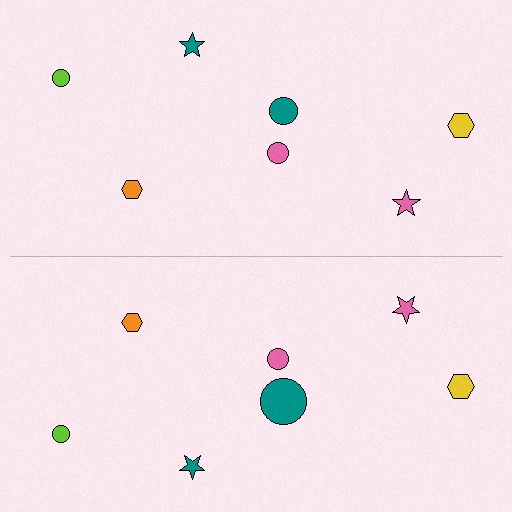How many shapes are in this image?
There are 14 shapes in this image.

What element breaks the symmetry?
The teal circle on the bottom side has a different size than its mirror counterpart.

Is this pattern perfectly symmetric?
No, the pattern is not perfectly symmetric. The teal circle on the bottom side has a different size than its mirror counterpart.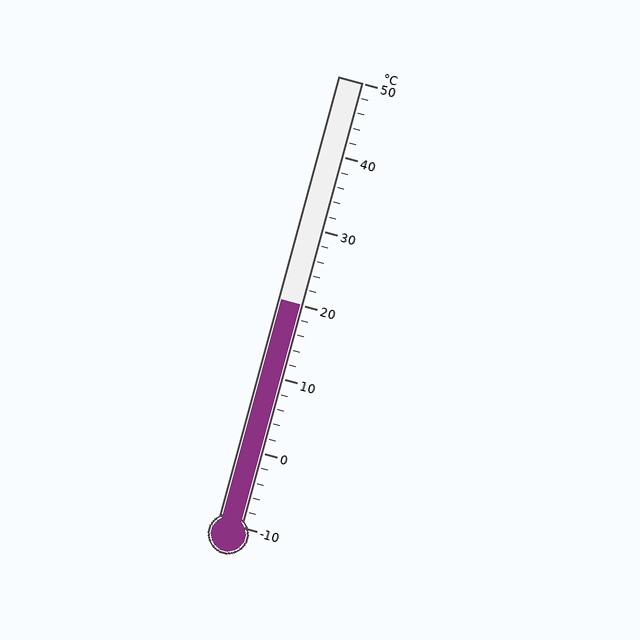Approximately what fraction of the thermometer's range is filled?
The thermometer is filled to approximately 50% of its range.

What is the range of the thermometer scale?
The thermometer scale ranges from -10°C to 50°C.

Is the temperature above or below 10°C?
The temperature is above 10°C.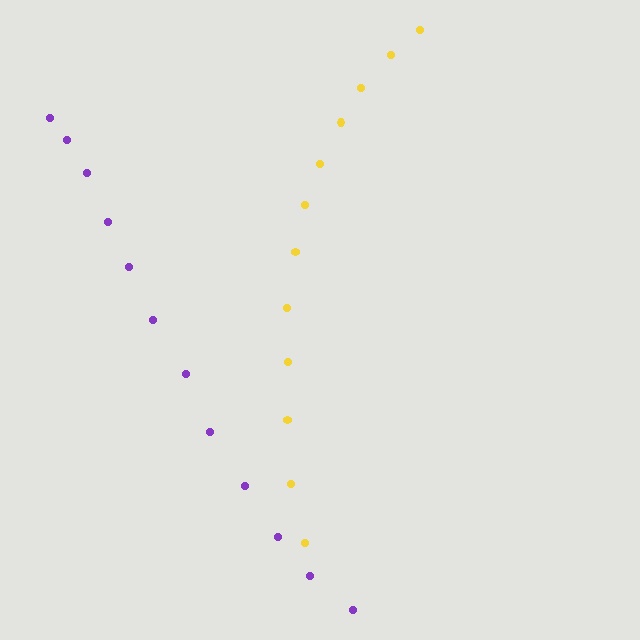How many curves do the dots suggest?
There are 2 distinct paths.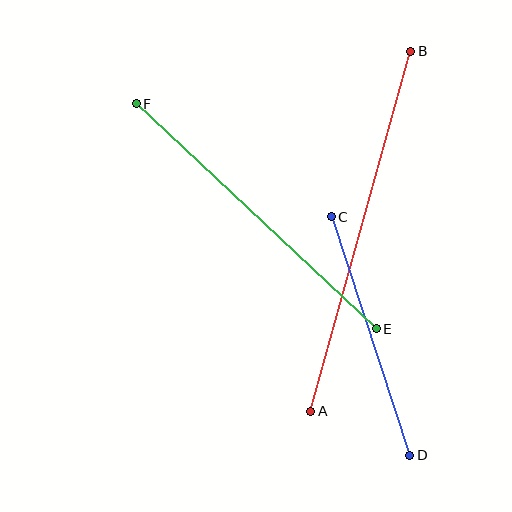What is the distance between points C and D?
The distance is approximately 251 pixels.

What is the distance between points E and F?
The distance is approximately 329 pixels.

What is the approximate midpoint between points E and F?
The midpoint is at approximately (256, 216) pixels.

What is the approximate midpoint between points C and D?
The midpoint is at approximately (371, 336) pixels.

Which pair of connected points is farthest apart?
Points A and B are farthest apart.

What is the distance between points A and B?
The distance is approximately 373 pixels.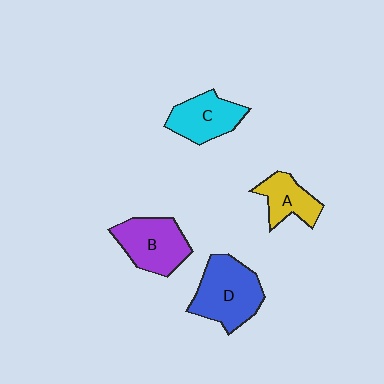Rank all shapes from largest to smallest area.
From largest to smallest: D (blue), B (purple), C (cyan), A (yellow).